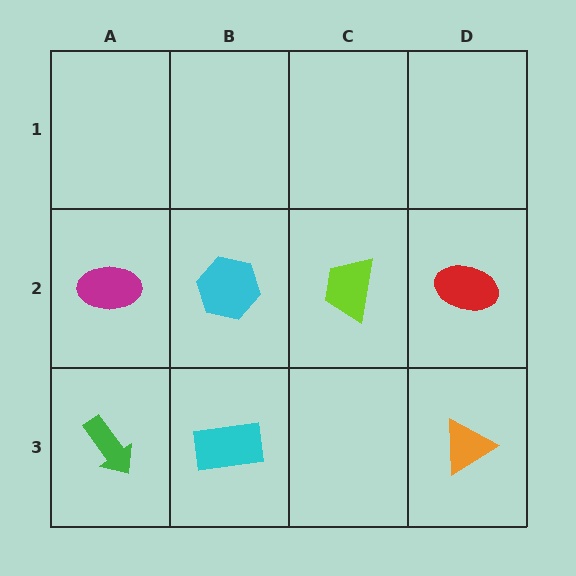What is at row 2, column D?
A red ellipse.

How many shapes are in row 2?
4 shapes.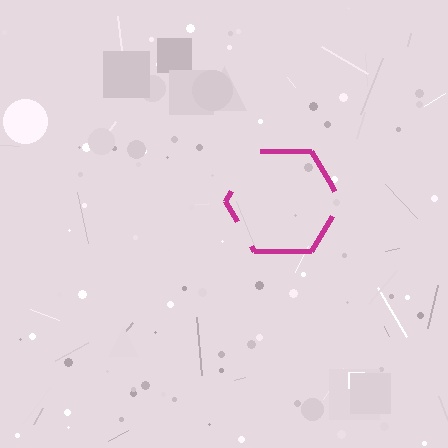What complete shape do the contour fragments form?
The contour fragments form a hexagon.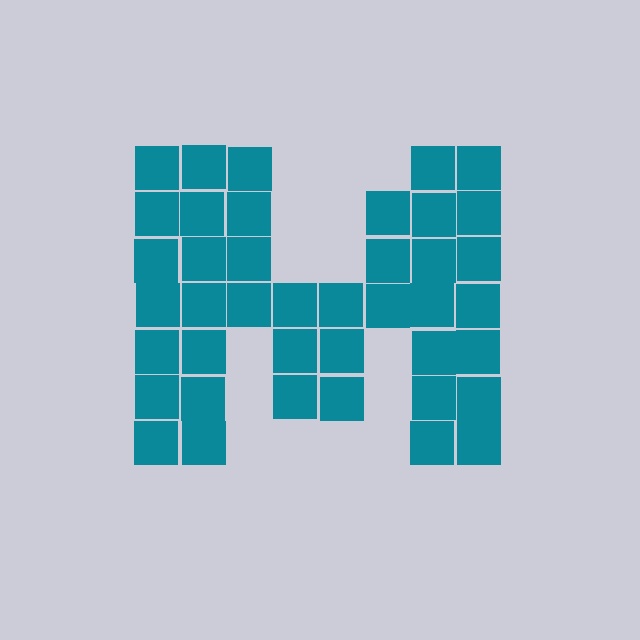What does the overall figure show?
The overall figure shows the letter M.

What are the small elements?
The small elements are squares.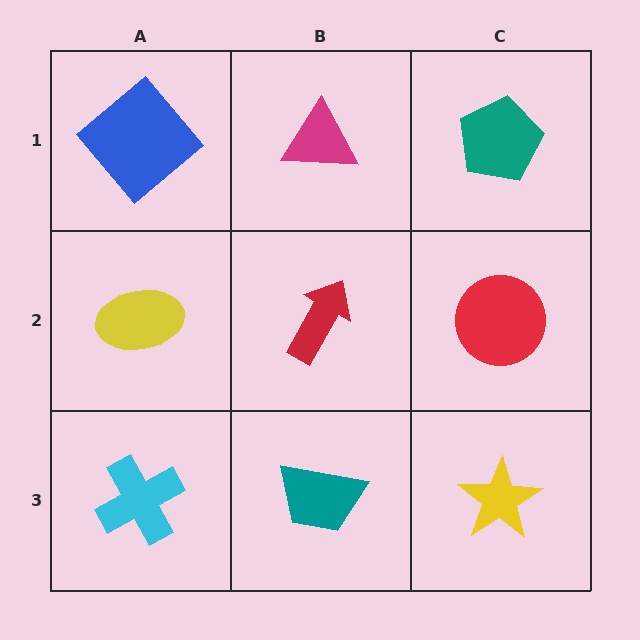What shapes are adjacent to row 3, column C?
A red circle (row 2, column C), a teal trapezoid (row 3, column B).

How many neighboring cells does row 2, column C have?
3.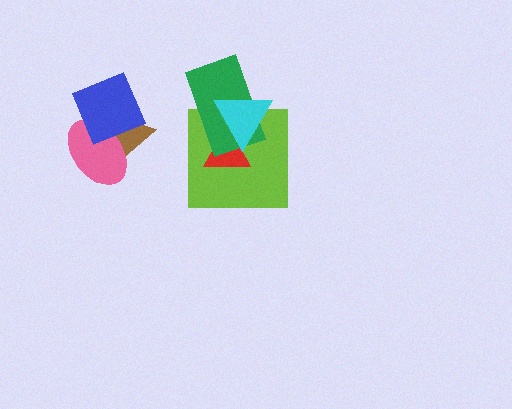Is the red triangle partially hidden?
Yes, it is partially covered by another shape.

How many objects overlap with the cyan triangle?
3 objects overlap with the cyan triangle.